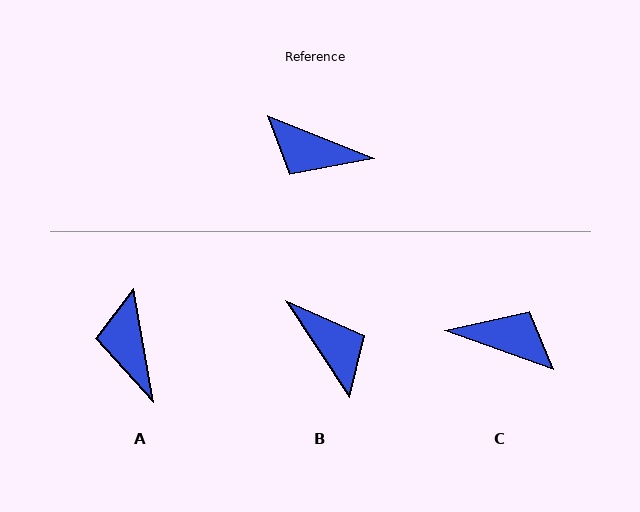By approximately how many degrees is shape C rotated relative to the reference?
Approximately 178 degrees clockwise.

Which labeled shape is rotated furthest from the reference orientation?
C, about 178 degrees away.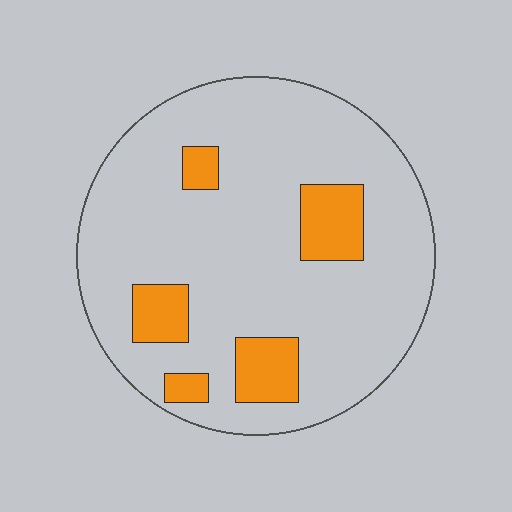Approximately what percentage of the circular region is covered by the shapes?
Approximately 15%.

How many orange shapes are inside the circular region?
5.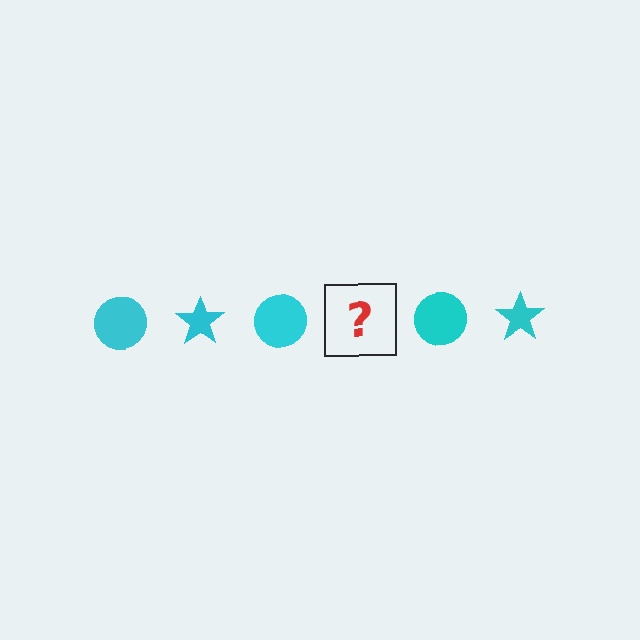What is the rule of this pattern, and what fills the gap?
The rule is that the pattern cycles through circle, star shapes in cyan. The gap should be filled with a cyan star.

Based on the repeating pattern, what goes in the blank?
The blank should be a cyan star.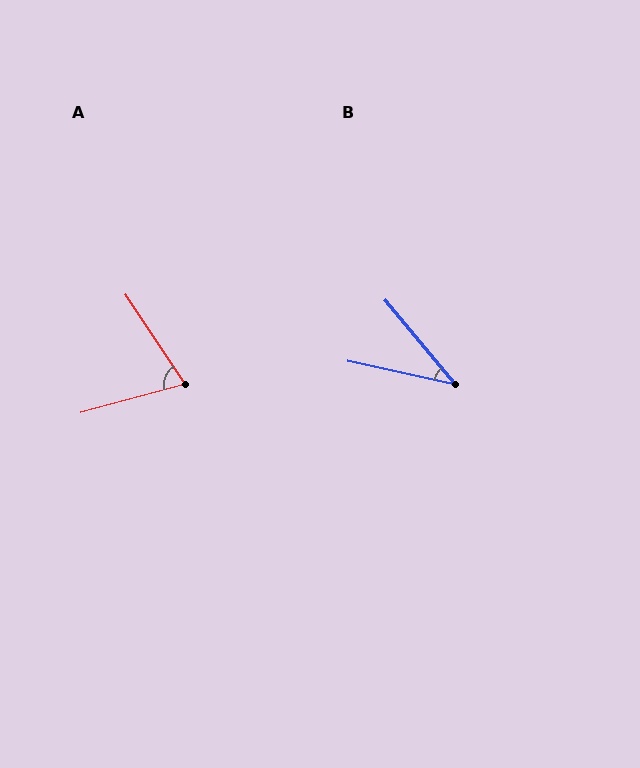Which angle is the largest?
A, at approximately 71 degrees.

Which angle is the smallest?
B, at approximately 38 degrees.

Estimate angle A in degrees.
Approximately 71 degrees.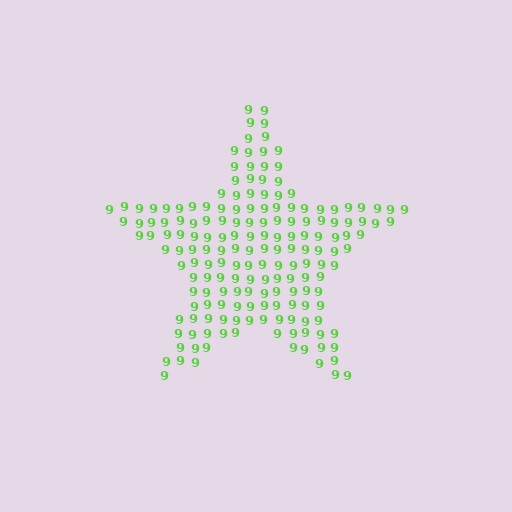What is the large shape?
The large shape is a star.